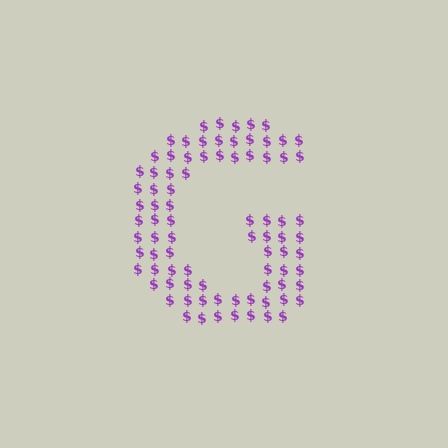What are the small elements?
The small elements are dollar signs.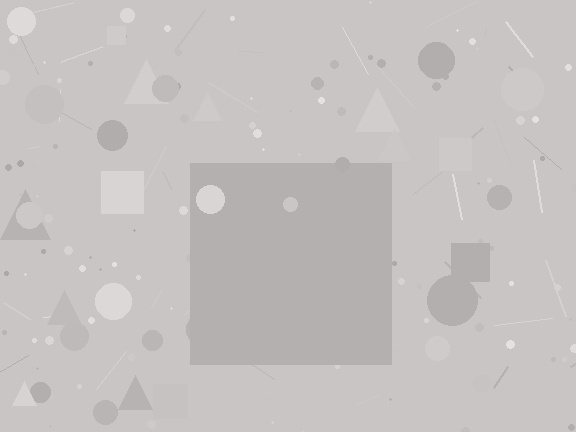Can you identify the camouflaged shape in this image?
The camouflaged shape is a square.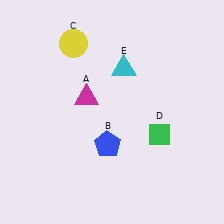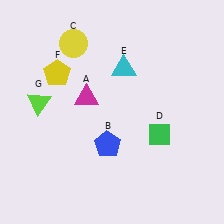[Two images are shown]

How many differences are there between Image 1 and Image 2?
There are 2 differences between the two images.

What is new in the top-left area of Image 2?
A lime triangle (G) was added in the top-left area of Image 2.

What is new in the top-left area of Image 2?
A yellow pentagon (F) was added in the top-left area of Image 2.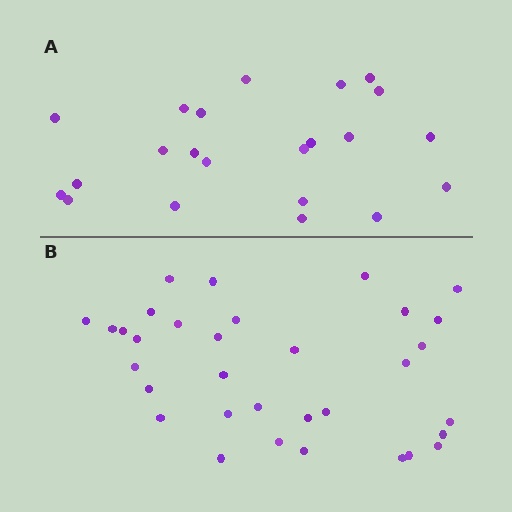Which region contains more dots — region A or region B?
Region B (the bottom region) has more dots.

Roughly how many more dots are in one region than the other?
Region B has roughly 12 or so more dots than region A.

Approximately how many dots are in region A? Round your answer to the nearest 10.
About 20 dots. (The exact count is 22, which rounds to 20.)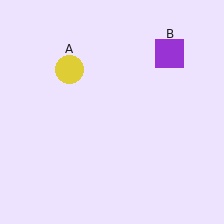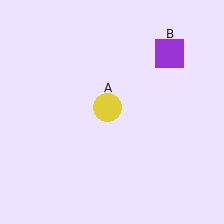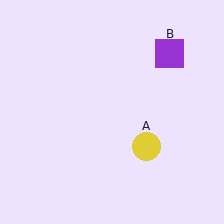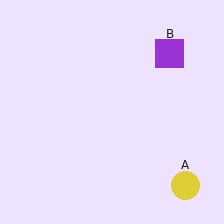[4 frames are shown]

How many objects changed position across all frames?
1 object changed position: yellow circle (object A).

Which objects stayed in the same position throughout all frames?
Purple square (object B) remained stationary.